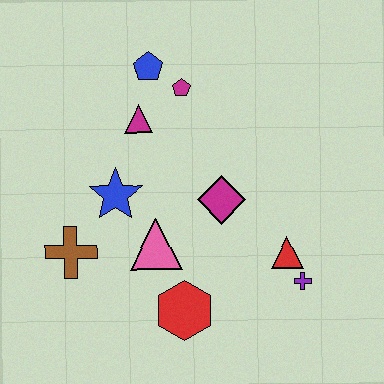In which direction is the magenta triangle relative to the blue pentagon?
The magenta triangle is below the blue pentagon.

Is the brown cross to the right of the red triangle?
No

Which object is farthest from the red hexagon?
The blue pentagon is farthest from the red hexagon.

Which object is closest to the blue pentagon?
The magenta pentagon is closest to the blue pentagon.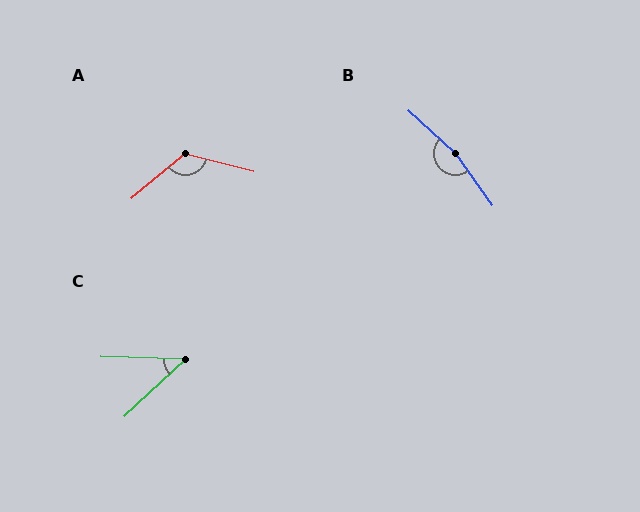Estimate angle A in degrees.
Approximately 126 degrees.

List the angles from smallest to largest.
C (45°), A (126°), B (167°).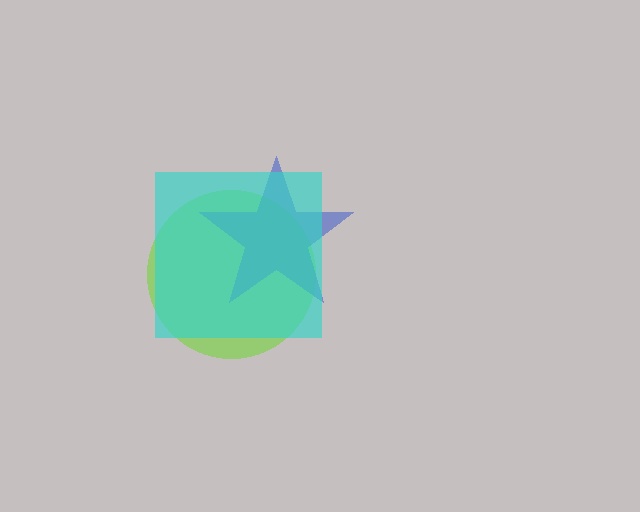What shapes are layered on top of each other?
The layered shapes are: a lime circle, a blue star, a cyan square.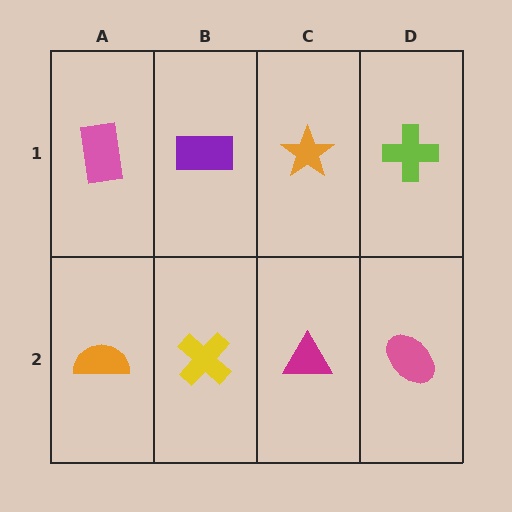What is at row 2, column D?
A pink ellipse.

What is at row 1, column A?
A pink rectangle.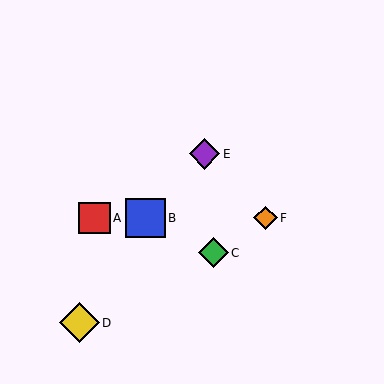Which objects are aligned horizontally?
Objects A, B, F are aligned horizontally.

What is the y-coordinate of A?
Object A is at y≈218.